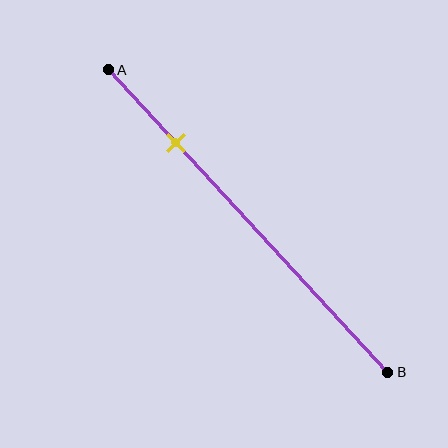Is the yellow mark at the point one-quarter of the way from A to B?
Yes, the mark is approximately at the one-quarter point.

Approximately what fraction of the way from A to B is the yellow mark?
The yellow mark is approximately 25% of the way from A to B.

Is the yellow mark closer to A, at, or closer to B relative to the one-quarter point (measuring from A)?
The yellow mark is approximately at the one-quarter point of segment AB.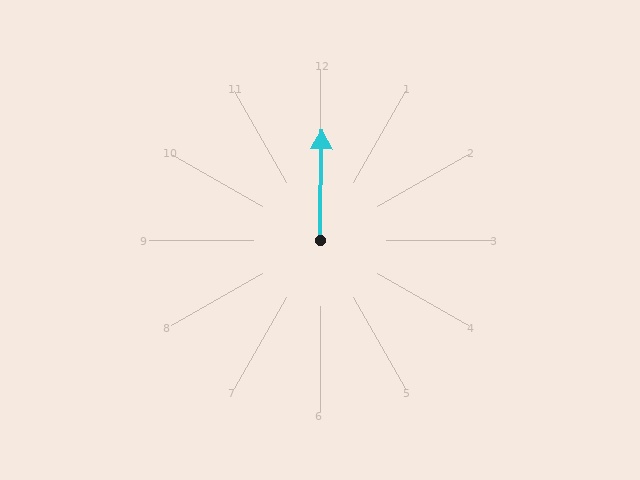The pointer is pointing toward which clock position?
Roughly 12 o'clock.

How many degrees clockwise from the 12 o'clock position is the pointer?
Approximately 1 degrees.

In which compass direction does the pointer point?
North.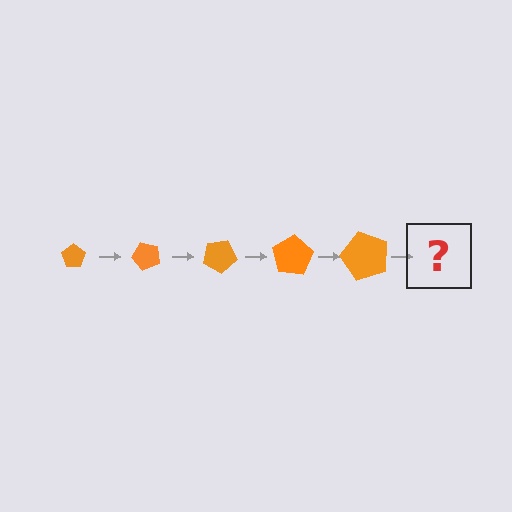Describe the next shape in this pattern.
It should be a pentagon, larger than the previous one and rotated 250 degrees from the start.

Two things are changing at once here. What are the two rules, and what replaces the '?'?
The two rules are that the pentagon grows larger each step and it rotates 50 degrees each step. The '?' should be a pentagon, larger than the previous one and rotated 250 degrees from the start.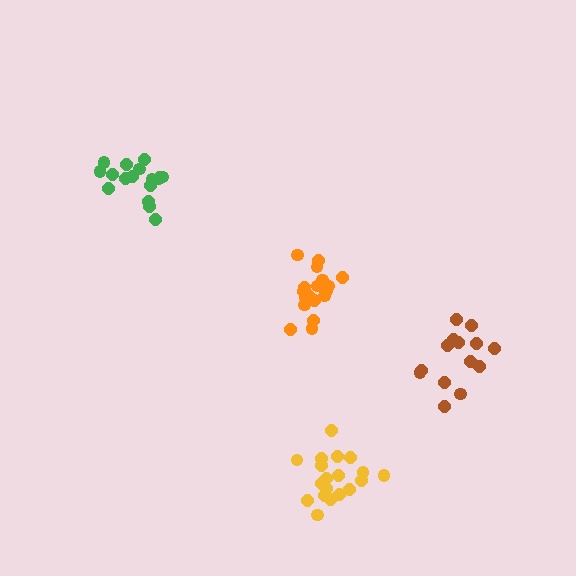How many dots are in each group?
Group 1: 17 dots, Group 2: 18 dots, Group 3: 19 dots, Group 4: 14 dots (68 total).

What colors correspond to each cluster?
The clusters are colored: green, orange, yellow, brown.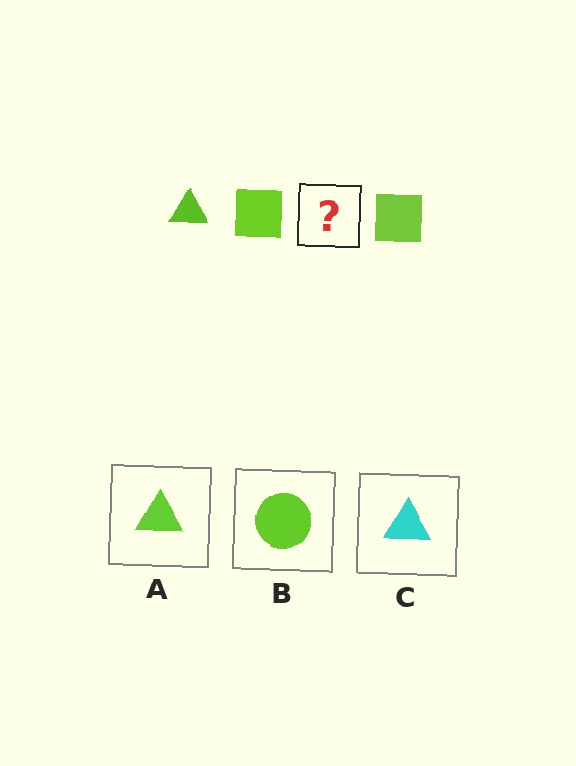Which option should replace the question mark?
Option A.